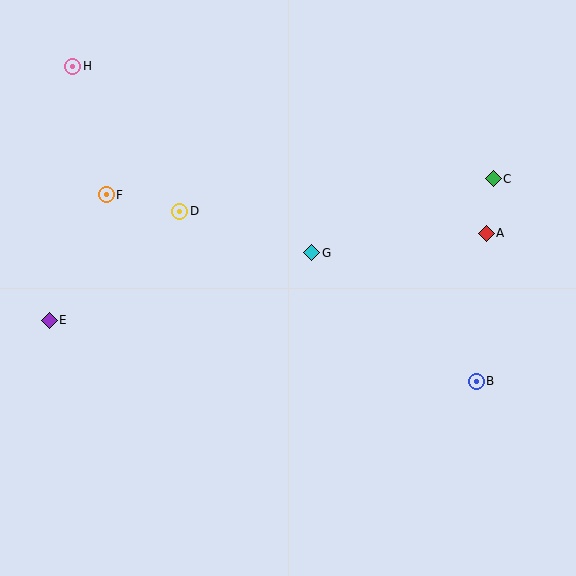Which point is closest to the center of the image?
Point G at (312, 253) is closest to the center.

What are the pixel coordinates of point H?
Point H is at (73, 66).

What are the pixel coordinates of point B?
Point B is at (476, 381).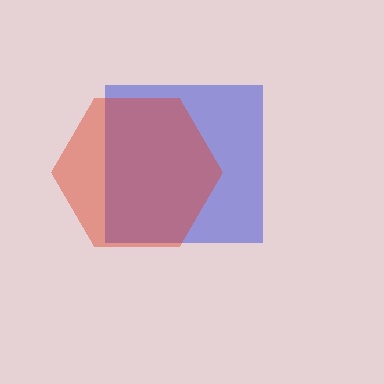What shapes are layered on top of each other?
The layered shapes are: a blue square, a red hexagon.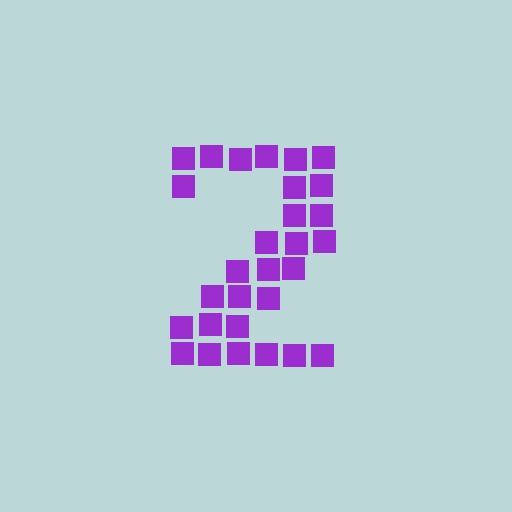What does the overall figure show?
The overall figure shows the digit 2.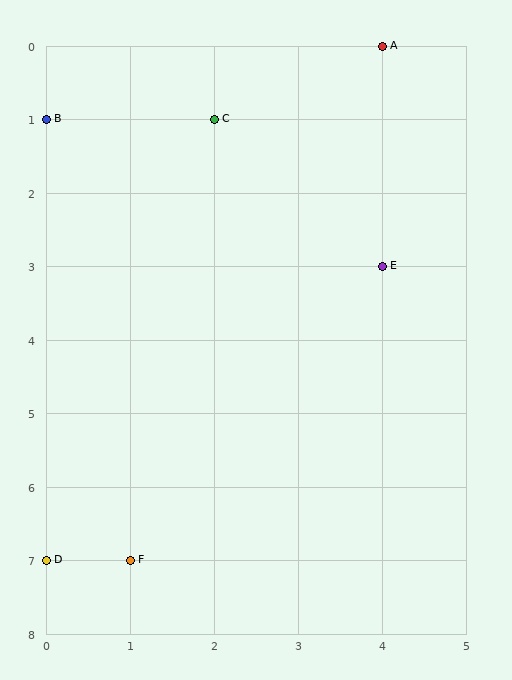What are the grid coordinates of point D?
Point D is at grid coordinates (0, 7).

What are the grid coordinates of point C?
Point C is at grid coordinates (2, 1).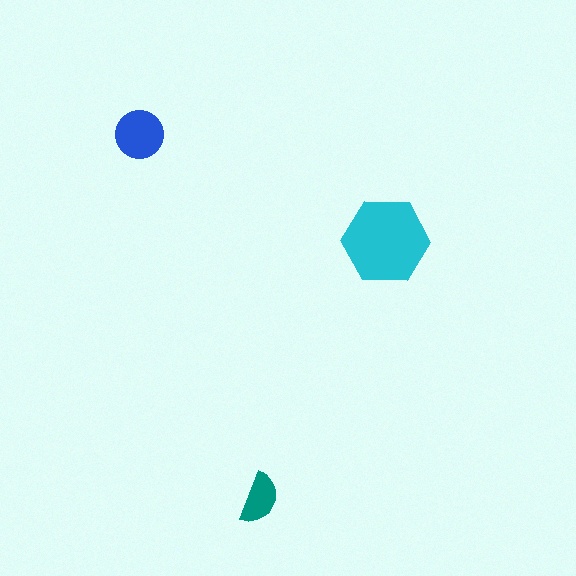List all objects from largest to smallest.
The cyan hexagon, the blue circle, the teal semicircle.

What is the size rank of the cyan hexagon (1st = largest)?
1st.